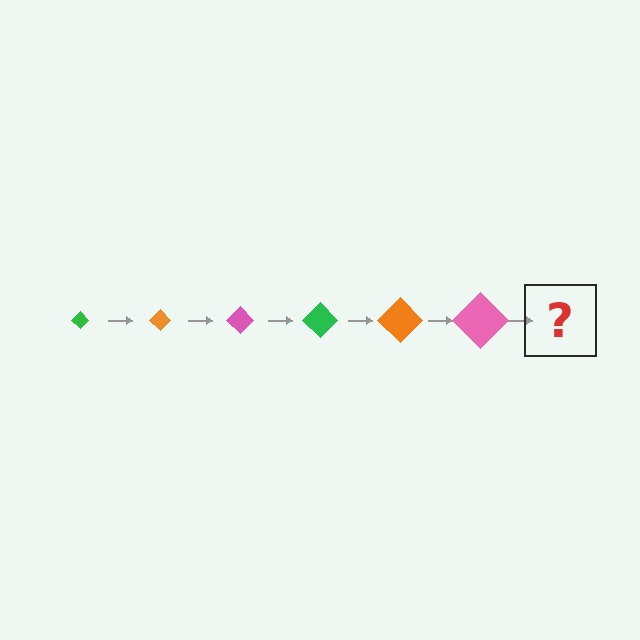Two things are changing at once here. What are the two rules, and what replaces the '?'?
The two rules are that the diamond grows larger each step and the color cycles through green, orange, and pink. The '?' should be a green diamond, larger than the previous one.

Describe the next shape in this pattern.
It should be a green diamond, larger than the previous one.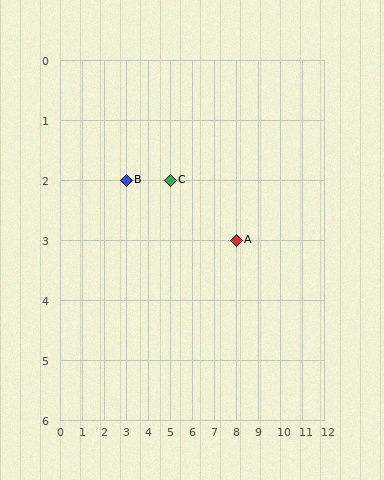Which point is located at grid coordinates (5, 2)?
Point C is at (5, 2).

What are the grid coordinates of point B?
Point B is at grid coordinates (3, 2).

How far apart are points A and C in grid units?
Points A and C are 3 columns and 1 row apart (about 3.2 grid units diagonally).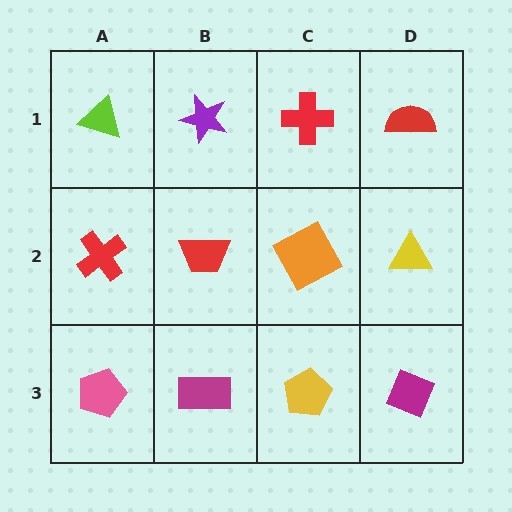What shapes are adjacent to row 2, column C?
A red cross (row 1, column C), a yellow pentagon (row 3, column C), a red trapezoid (row 2, column B), a yellow triangle (row 2, column D).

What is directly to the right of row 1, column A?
A purple star.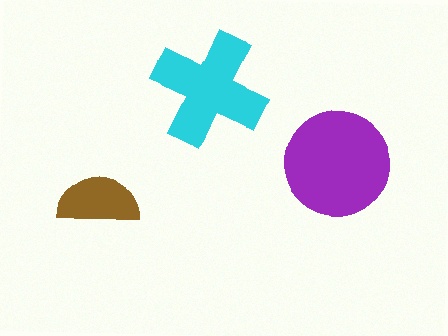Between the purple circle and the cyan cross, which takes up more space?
The purple circle.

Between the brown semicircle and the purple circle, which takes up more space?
The purple circle.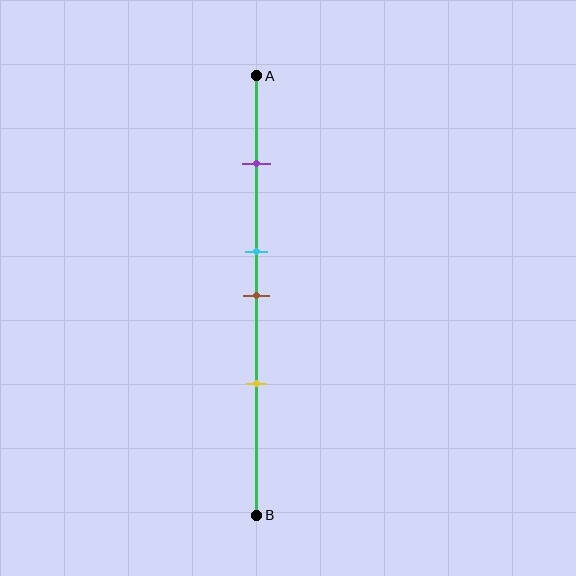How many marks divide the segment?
There are 4 marks dividing the segment.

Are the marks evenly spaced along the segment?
No, the marks are not evenly spaced.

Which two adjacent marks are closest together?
The cyan and brown marks are the closest adjacent pair.